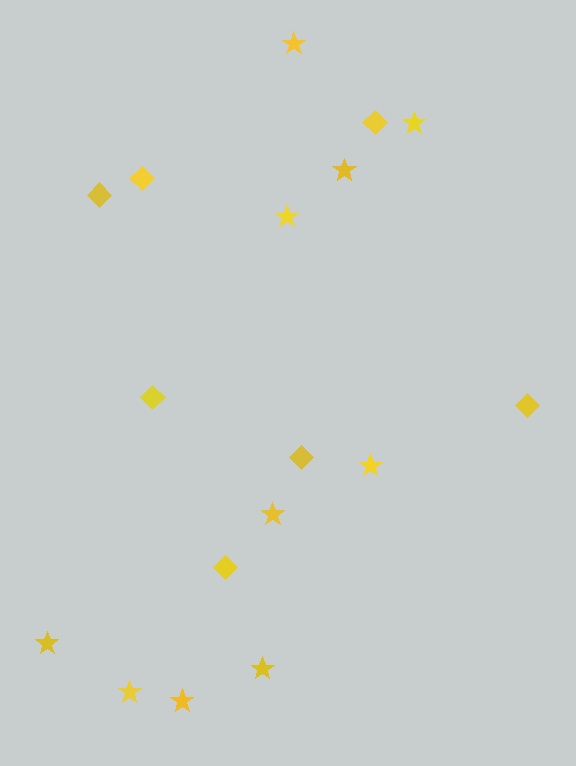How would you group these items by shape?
There are 2 groups: one group of diamonds (7) and one group of stars (10).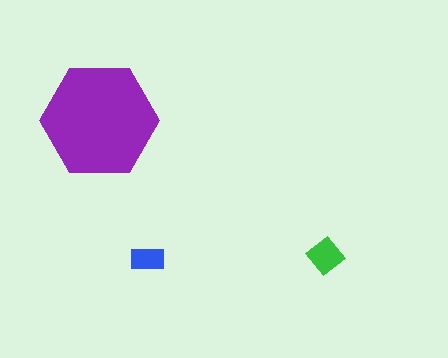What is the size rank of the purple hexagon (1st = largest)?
1st.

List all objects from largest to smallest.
The purple hexagon, the green diamond, the blue rectangle.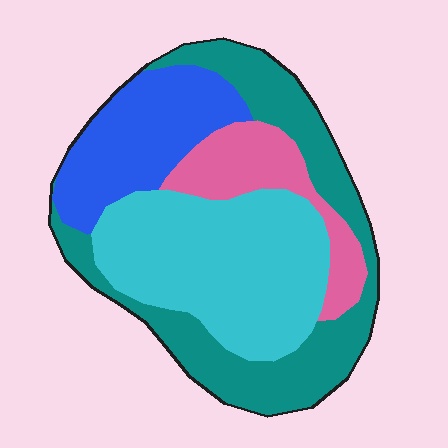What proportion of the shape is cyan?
Cyan takes up between a quarter and a half of the shape.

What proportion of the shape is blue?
Blue covers around 20% of the shape.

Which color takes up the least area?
Pink, at roughly 15%.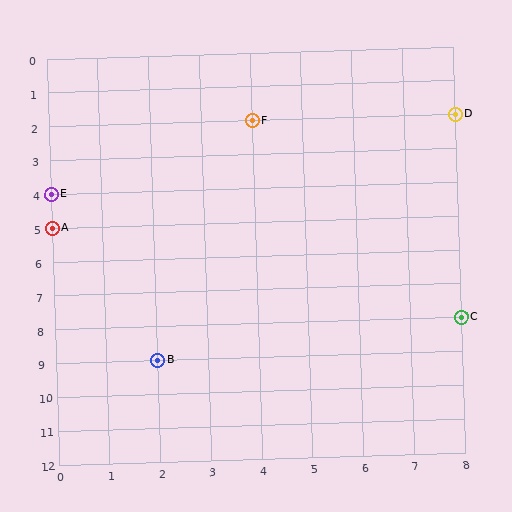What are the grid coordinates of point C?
Point C is at grid coordinates (8, 8).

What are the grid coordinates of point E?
Point E is at grid coordinates (0, 4).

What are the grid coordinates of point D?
Point D is at grid coordinates (8, 2).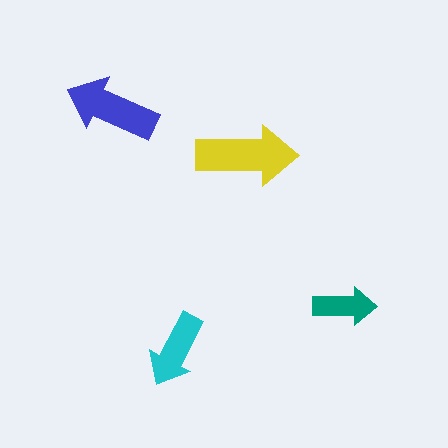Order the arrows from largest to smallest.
the yellow one, the blue one, the cyan one, the teal one.